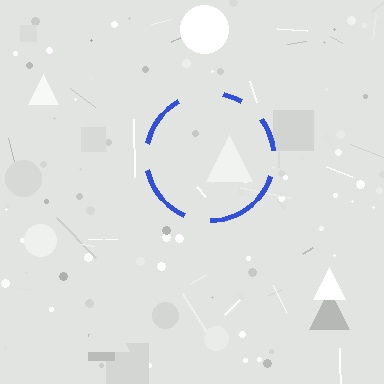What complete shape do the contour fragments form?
The contour fragments form a circle.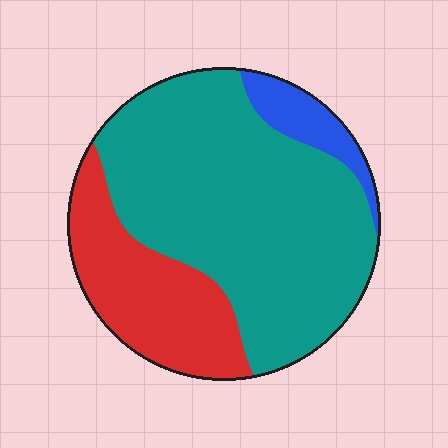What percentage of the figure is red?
Red covers about 25% of the figure.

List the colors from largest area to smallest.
From largest to smallest: teal, red, blue.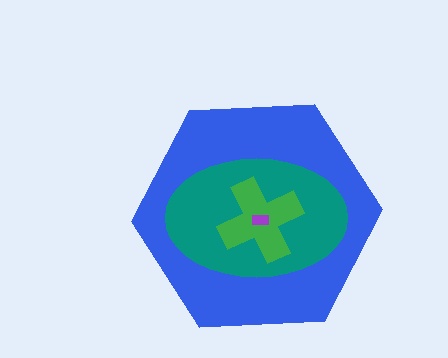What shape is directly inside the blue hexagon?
The teal ellipse.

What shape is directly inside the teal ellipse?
The green cross.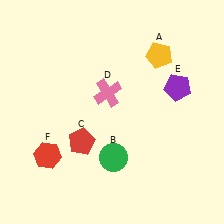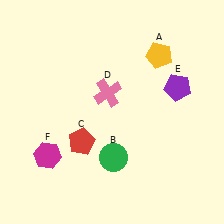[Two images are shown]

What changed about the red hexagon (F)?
In Image 1, F is red. In Image 2, it changed to magenta.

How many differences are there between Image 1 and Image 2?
There is 1 difference between the two images.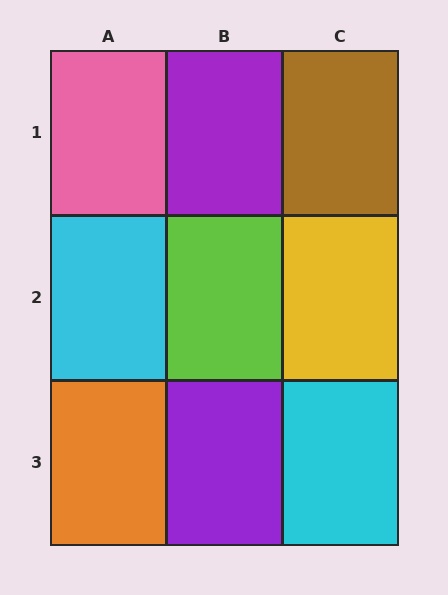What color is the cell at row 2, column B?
Lime.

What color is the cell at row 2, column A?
Cyan.